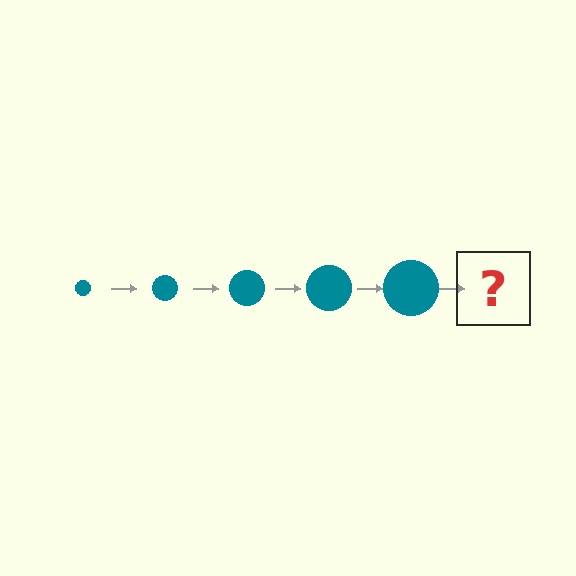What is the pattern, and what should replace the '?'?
The pattern is that the circle gets progressively larger each step. The '?' should be a teal circle, larger than the previous one.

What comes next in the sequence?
The next element should be a teal circle, larger than the previous one.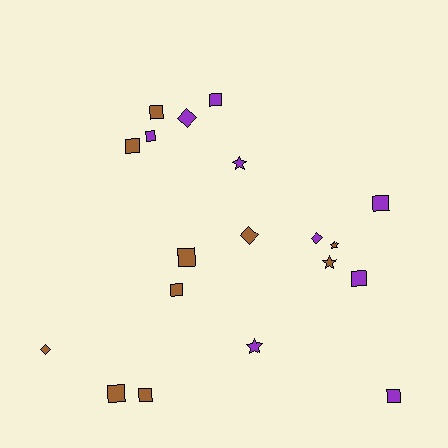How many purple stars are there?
There are 2 purple stars.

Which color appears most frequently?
Brown, with 10 objects.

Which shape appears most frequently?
Square, with 11 objects.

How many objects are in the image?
There are 19 objects.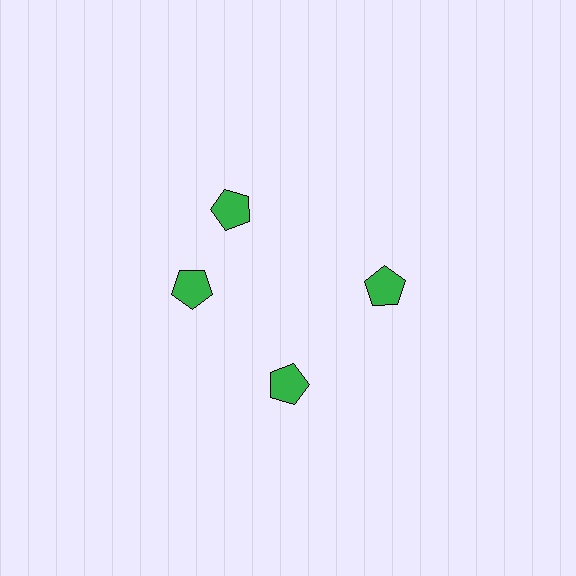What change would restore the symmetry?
The symmetry would be restored by rotating it back into even spacing with its neighbors so that all 4 pentagons sit at equal angles and equal distance from the center.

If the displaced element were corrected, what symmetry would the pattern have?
It would have 4-fold rotational symmetry — the pattern would map onto itself every 90 degrees.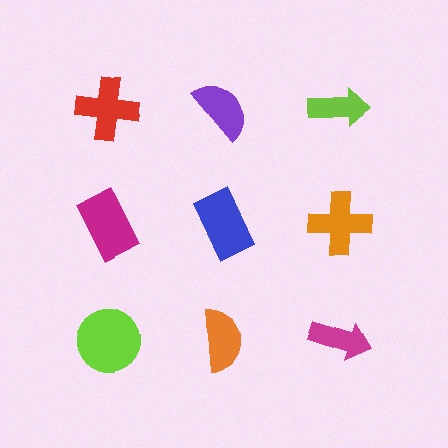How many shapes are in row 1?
3 shapes.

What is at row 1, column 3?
A lime arrow.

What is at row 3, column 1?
A lime circle.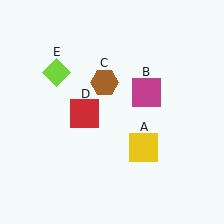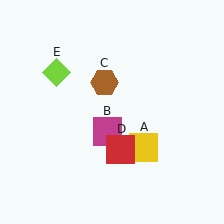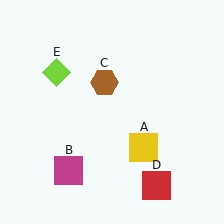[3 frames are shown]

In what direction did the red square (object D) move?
The red square (object D) moved down and to the right.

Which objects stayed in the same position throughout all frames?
Yellow square (object A) and brown hexagon (object C) and lime diamond (object E) remained stationary.